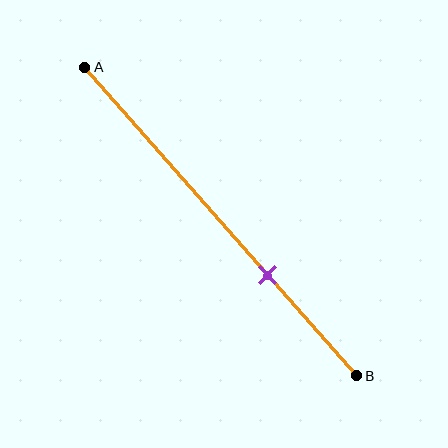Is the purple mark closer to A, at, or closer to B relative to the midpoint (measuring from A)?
The purple mark is closer to point B than the midpoint of segment AB.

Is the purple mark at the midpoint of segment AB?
No, the mark is at about 65% from A, not at the 50% midpoint.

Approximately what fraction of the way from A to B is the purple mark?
The purple mark is approximately 65% of the way from A to B.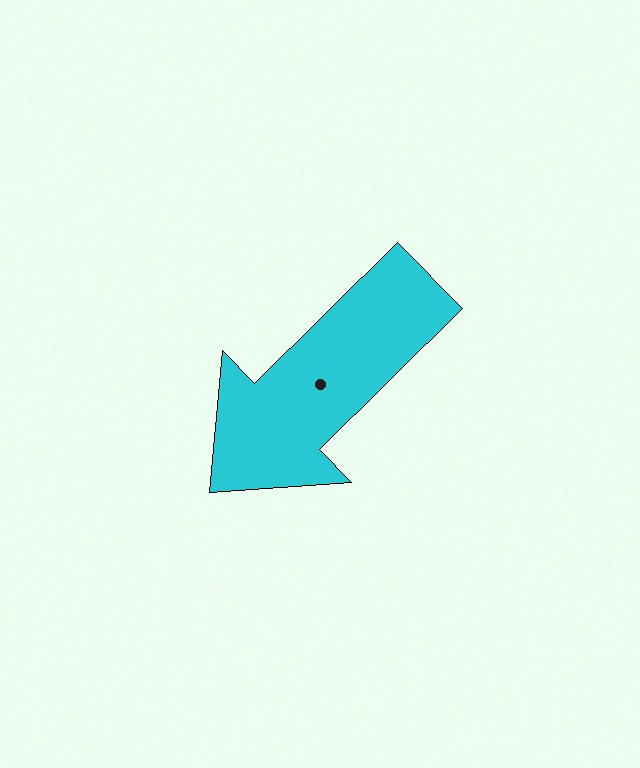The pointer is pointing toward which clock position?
Roughly 8 o'clock.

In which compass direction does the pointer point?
Southwest.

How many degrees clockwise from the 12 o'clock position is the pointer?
Approximately 226 degrees.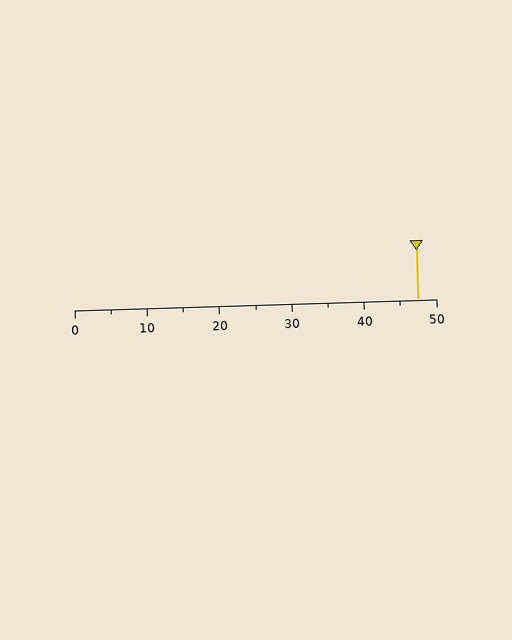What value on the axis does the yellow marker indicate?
The marker indicates approximately 47.5.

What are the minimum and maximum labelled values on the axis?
The axis runs from 0 to 50.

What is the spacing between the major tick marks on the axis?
The major ticks are spaced 10 apart.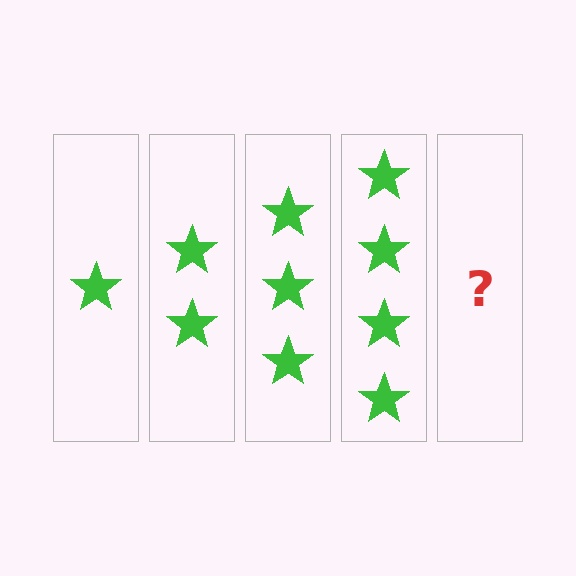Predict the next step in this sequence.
The next step is 5 stars.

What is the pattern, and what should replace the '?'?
The pattern is that each step adds one more star. The '?' should be 5 stars.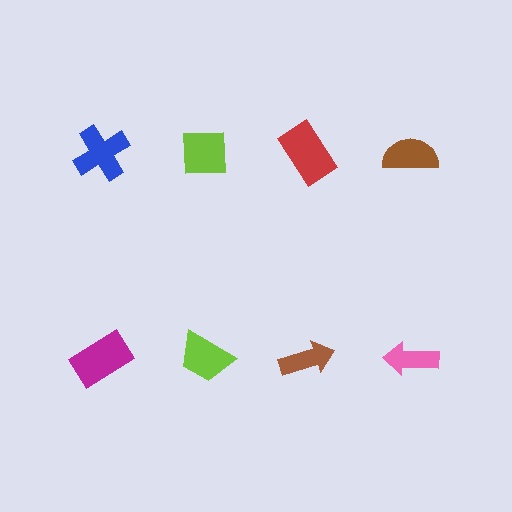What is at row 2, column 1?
A magenta rectangle.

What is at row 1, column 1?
A blue cross.